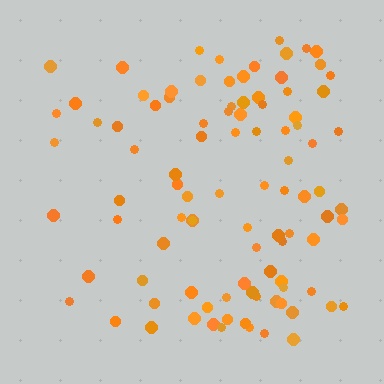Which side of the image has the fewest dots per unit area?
The left.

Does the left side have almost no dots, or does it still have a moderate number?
Still a moderate number, just noticeably fewer than the right.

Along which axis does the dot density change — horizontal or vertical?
Horizontal.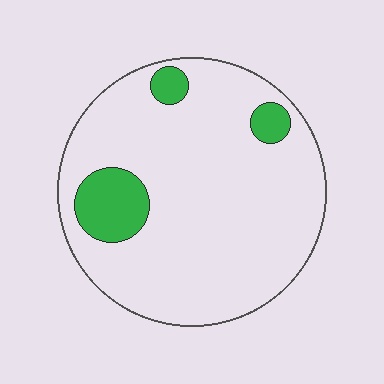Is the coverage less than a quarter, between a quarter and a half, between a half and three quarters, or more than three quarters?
Less than a quarter.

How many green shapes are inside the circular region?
3.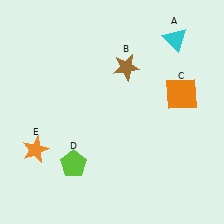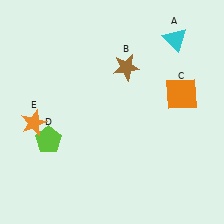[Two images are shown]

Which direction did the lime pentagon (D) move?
The lime pentagon (D) moved left.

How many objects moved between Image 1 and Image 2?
2 objects moved between the two images.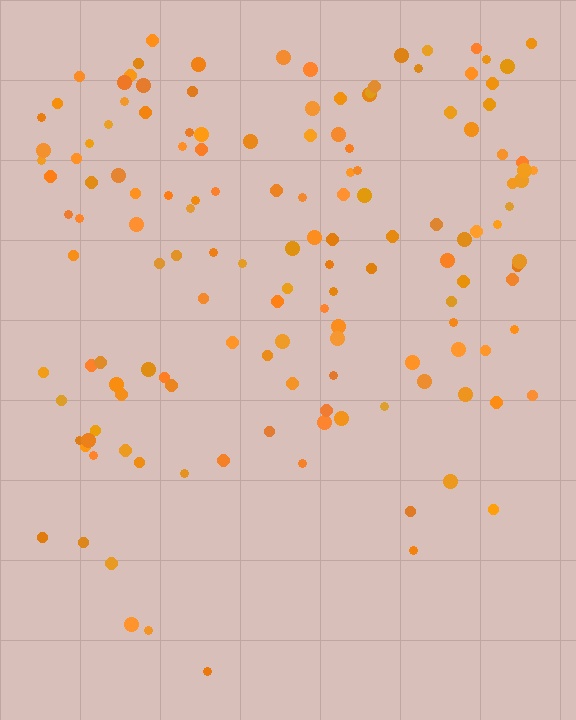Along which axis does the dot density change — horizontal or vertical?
Vertical.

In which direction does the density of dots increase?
From bottom to top, with the top side densest.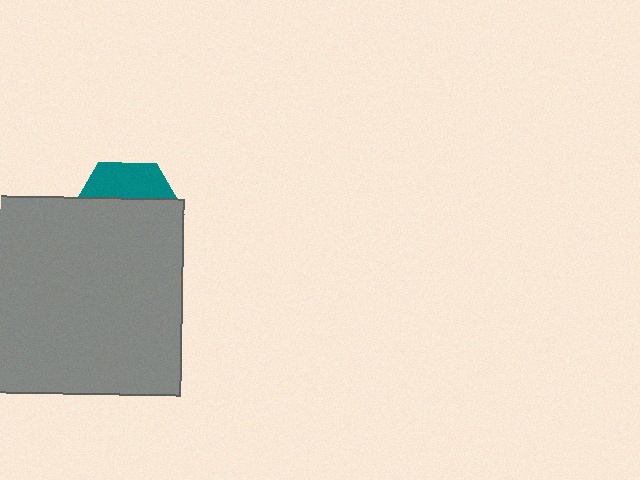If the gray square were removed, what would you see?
You would see the complete teal hexagon.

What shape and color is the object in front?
The object in front is a gray square.